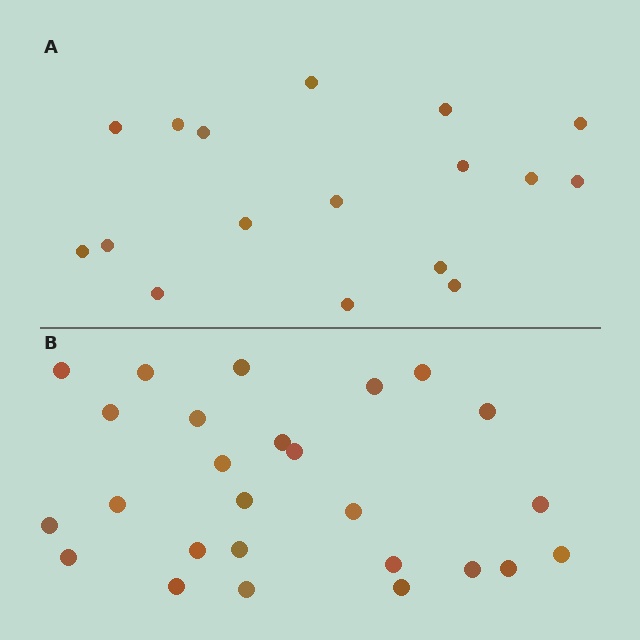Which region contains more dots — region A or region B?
Region B (the bottom region) has more dots.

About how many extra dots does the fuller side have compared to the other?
Region B has roughly 8 or so more dots than region A.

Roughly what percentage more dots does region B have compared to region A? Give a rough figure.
About 55% more.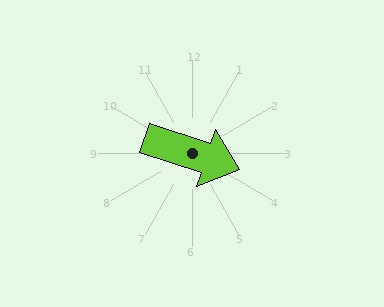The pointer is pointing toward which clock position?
Roughly 4 o'clock.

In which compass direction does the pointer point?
East.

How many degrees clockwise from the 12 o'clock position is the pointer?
Approximately 108 degrees.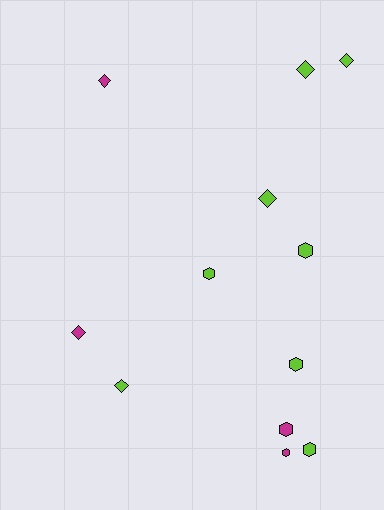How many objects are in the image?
There are 12 objects.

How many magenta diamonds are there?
There are 2 magenta diamonds.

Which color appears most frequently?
Lime, with 8 objects.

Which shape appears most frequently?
Hexagon, with 6 objects.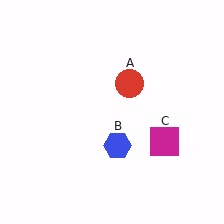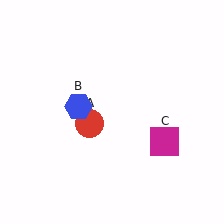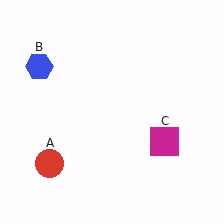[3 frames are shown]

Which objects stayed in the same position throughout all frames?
Magenta square (object C) remained stationary.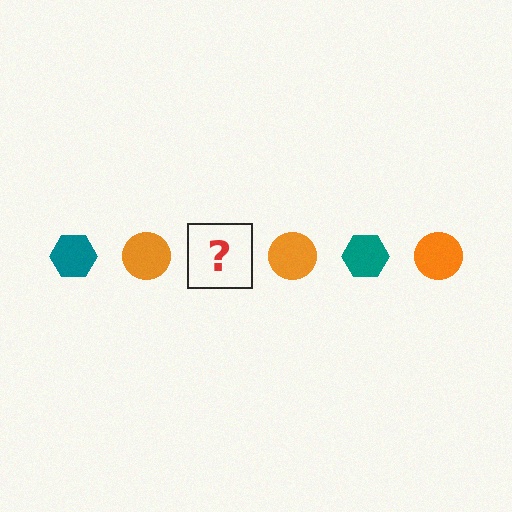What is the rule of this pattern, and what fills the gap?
The rule is that the pattern alternates between teal hexagon and orange circle. The gap should be filled with a teal hexagon.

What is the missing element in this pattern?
The missing element is a teal hexagon.